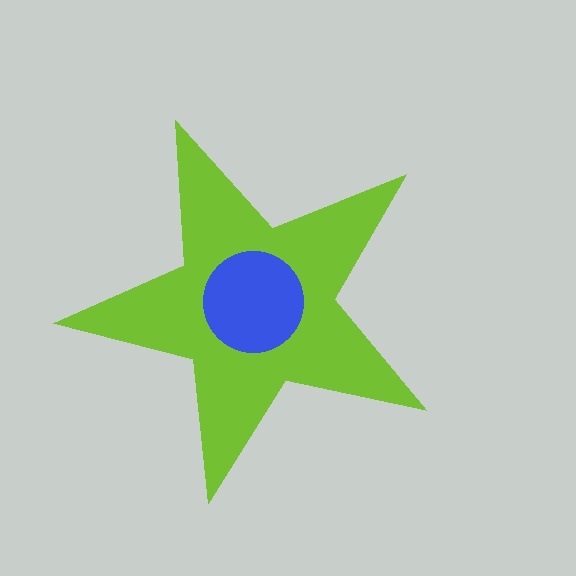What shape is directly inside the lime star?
The blue circle.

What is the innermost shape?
The blue circle.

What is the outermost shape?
The lime star.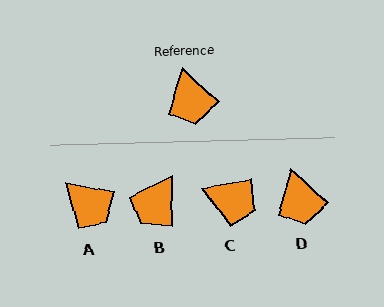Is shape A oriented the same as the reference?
No, it is off by about 32 degrees.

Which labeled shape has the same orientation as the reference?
D.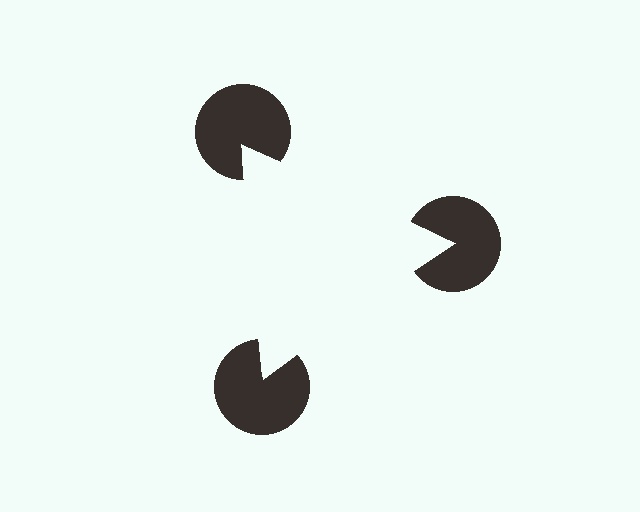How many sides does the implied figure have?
3 sides.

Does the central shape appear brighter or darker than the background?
It typically appears slightly brighter than the background, even though no actual brightness change is drawn.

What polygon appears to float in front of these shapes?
An illusory triangle — its edges are inferred from the aligned wedge cuts in the pac-man discs, not physically drawn.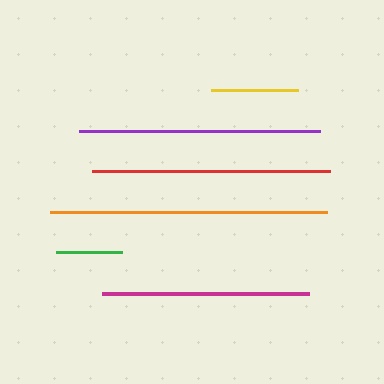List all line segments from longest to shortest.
From longest to shortest: orange, purple, red, magenta, yellow, green.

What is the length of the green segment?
The green segment is approximately 66 pixels long.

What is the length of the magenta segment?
The magenta segment is approximately 207 pixels long.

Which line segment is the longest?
The orange line is the longest at approximately 276 pixels.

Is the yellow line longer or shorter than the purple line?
The purple line is longer than the yellow line.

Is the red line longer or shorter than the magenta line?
The red line is longer than the magenta line.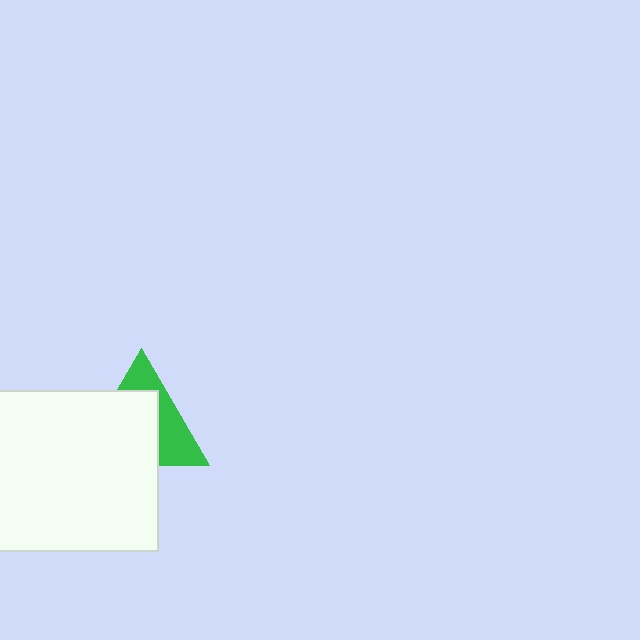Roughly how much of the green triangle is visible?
A small part of it is visible (roughly 39%).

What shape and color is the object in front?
The object in front is a white square.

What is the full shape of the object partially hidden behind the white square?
The partially hidden object is a green triangle.